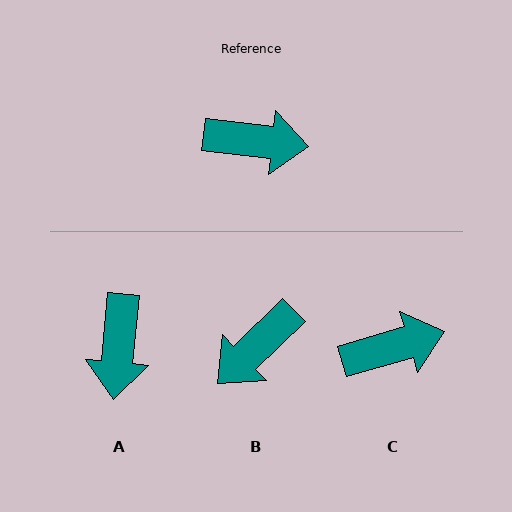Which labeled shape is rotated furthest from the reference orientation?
B, about 129 degrees away.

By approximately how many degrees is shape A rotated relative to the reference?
Approximately 89 degrees clockwise.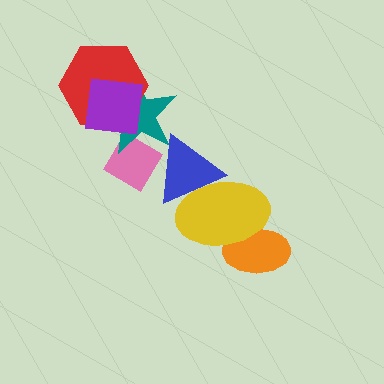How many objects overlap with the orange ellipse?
1 object overlaps with the orange ellipse.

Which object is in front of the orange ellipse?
The yellow ellipse is in front of the orange ellipse.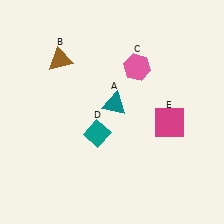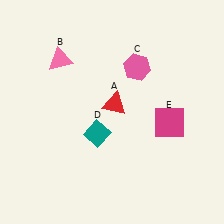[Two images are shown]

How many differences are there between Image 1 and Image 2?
There are 2 differences between the two images.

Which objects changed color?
A changed from teal to red. B changed from brown to pink.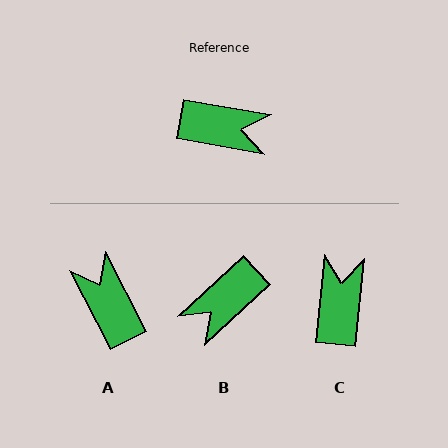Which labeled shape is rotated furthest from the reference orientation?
B, about 127 degrees away.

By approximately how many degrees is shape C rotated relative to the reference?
Approximately 94 degrees counter-clockwise.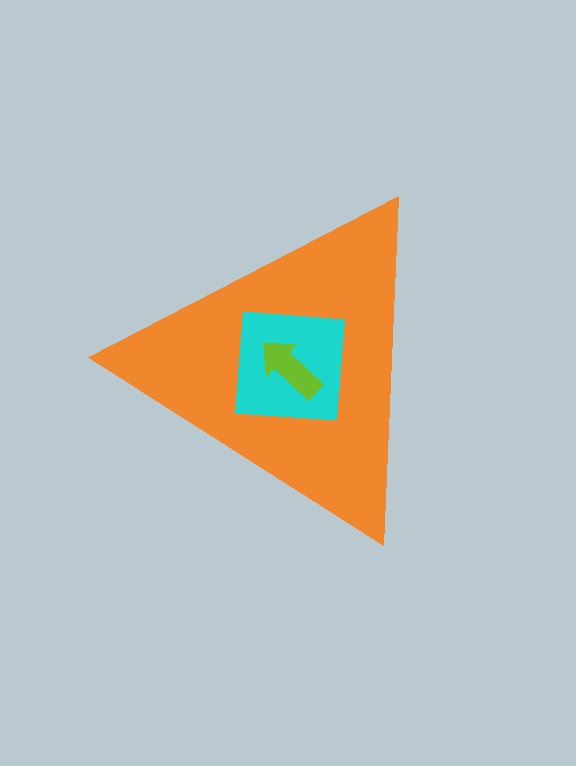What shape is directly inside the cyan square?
The lime arrow.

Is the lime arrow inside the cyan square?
Yes.